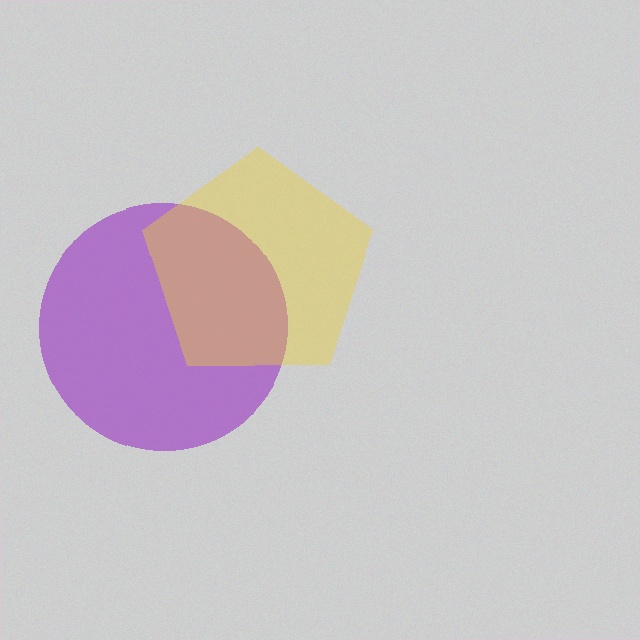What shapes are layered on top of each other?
The layered shapes are: a purple circle, a yellow pentagon.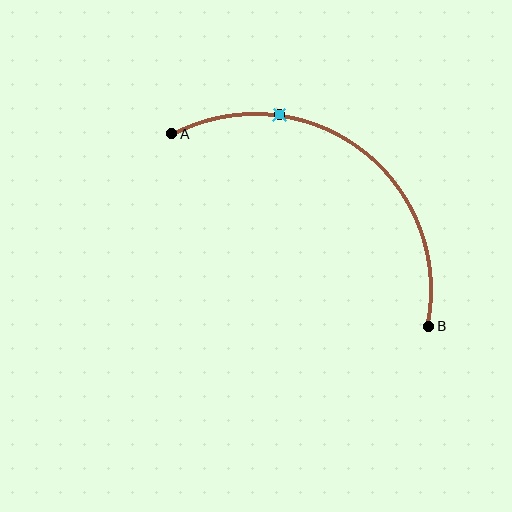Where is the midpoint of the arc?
The arc midpoint is the point on the curve farthest from the straight line joining A and B. It sits above and to the right of that line.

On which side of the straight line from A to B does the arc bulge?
The arc bulges above and to the right of the straight line connecting A and B.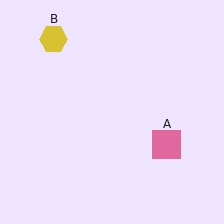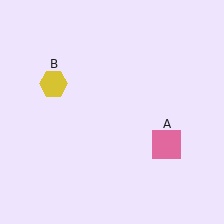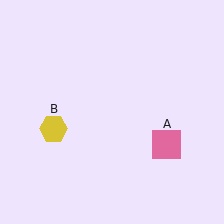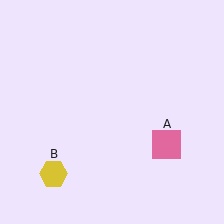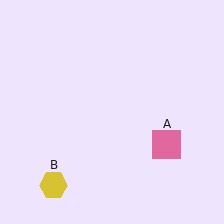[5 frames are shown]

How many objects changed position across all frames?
1 object changed position: yellow hexagon (object B).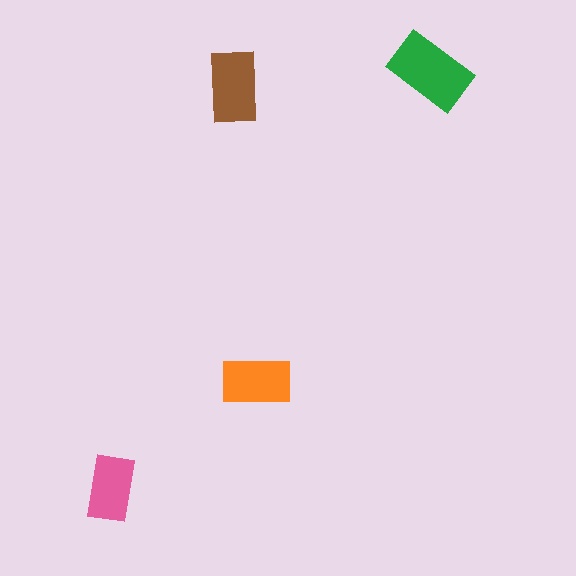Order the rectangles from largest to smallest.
the green one, the brown one, the orange one, the pink one.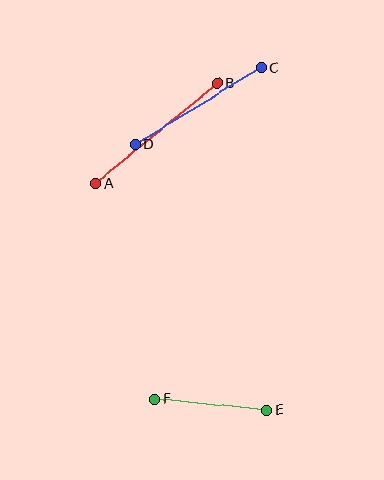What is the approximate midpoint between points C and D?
The midpoint is at approximately (198, 106) pixels.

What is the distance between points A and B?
The distance is approximately 158 pixels.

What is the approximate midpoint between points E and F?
The midpoint is at approximately (211, 404) pixels.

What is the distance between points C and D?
The distance is approximately 147 pixels.